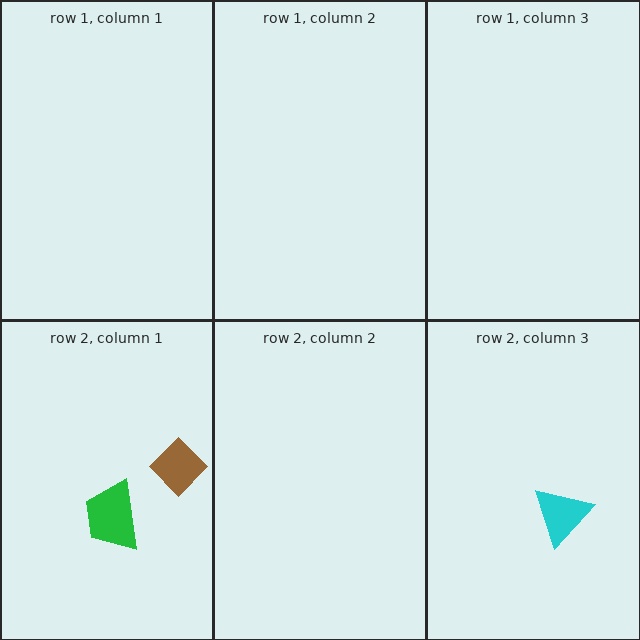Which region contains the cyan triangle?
The row 2, column 3 region.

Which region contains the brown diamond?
The row 2, column 1 region.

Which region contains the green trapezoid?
The row 2, column 1 region.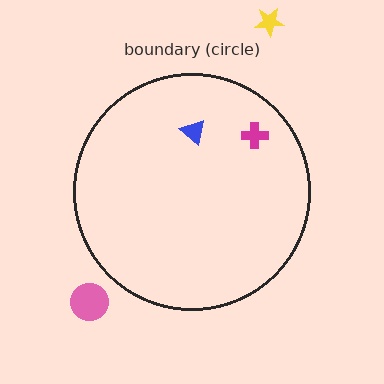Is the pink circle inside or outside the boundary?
Outside.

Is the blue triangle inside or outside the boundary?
Inside.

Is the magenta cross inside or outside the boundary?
Inside.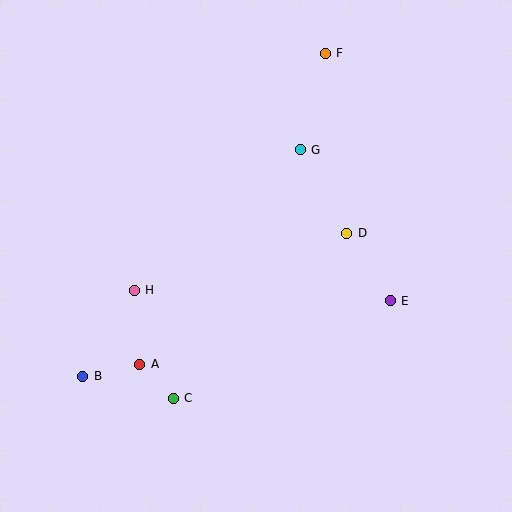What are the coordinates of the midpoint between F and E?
The midpoint between F and E is at (358, 177).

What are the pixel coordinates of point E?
Point E is at (390, 301).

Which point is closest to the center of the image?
Point D at (347, 234) is closest to the center.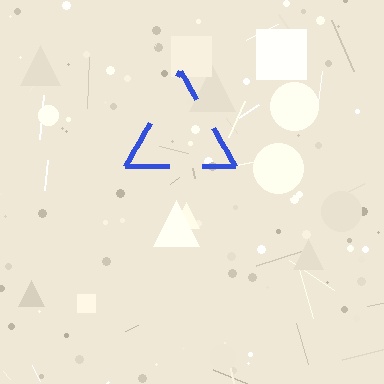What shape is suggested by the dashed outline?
The dashed outline suggests a triangle.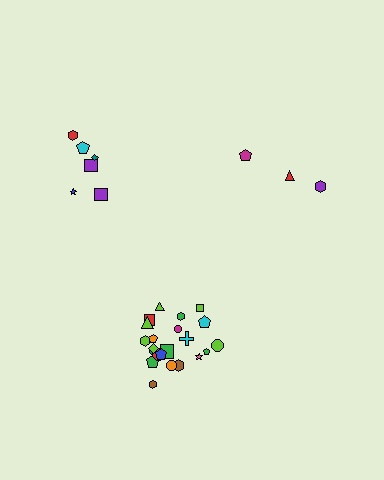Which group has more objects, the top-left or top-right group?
The top-left group.